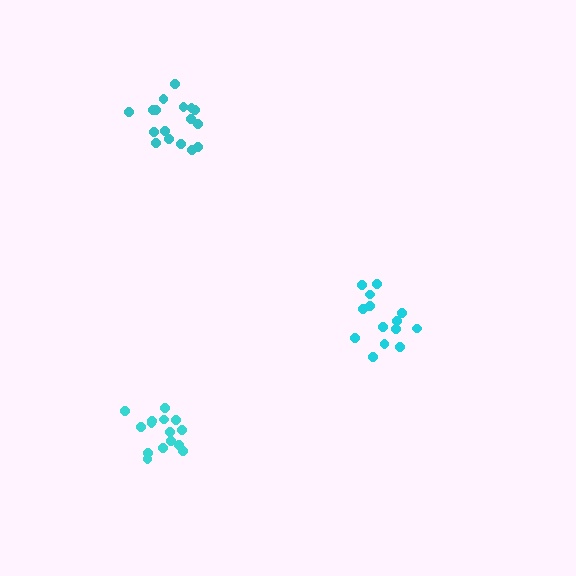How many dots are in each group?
Group 1: 14 dots, Group 2: 17 dots, Group 3: 15 dots (46 total).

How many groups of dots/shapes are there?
There are 3 groups.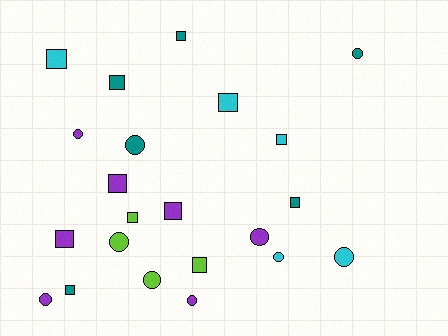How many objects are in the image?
There are 22 objects.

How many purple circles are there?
There are 4 purple circles.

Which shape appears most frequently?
Square, with 12 objects.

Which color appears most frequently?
Purple, with 7 objects.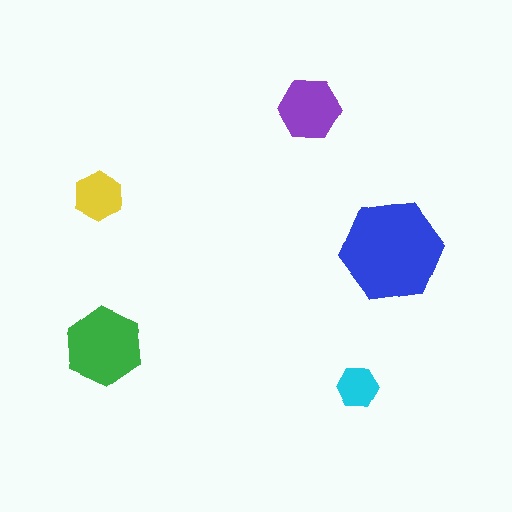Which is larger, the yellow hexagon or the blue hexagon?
The blue one.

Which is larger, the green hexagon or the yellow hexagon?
The green one.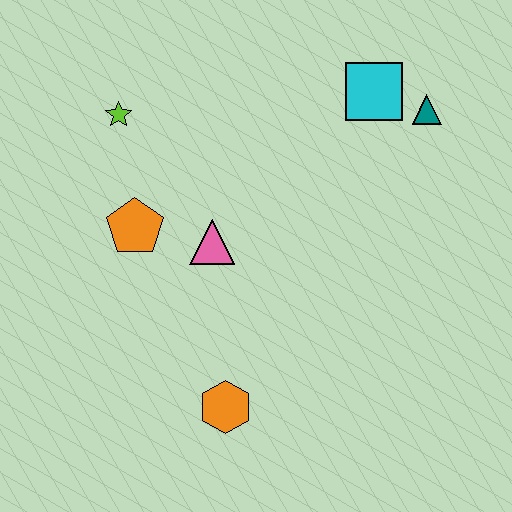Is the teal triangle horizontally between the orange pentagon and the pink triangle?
No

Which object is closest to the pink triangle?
The orange pentagon is closest to the pink triangle.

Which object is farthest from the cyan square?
The orange hexagon is farthest from the cyan square.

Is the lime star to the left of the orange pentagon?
Yes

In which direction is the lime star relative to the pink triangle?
The lime star is above the pink triangle.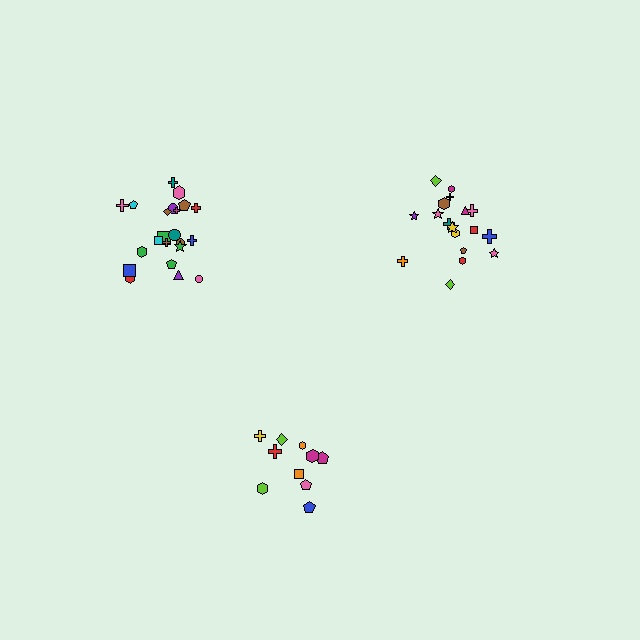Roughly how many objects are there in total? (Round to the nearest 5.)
Roughly 50 objects in total.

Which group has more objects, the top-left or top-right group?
The top-left group.